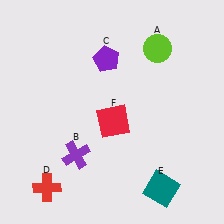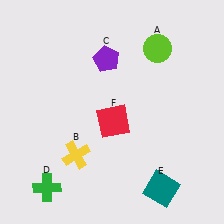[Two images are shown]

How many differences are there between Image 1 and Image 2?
There are 2 differences between the two images.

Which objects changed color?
B changed from purple to yellow. D changed from red to green.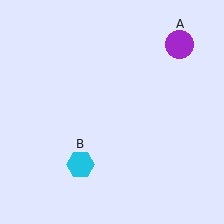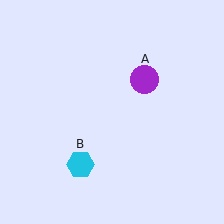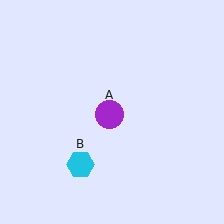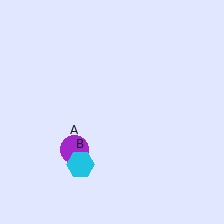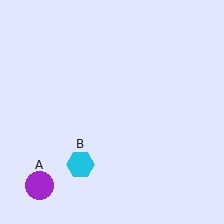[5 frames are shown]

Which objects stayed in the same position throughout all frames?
Cyan hexagon (object B) remained stationary.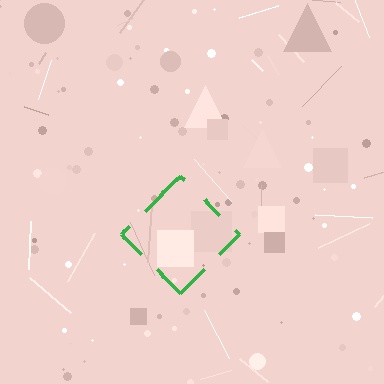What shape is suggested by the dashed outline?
The dashed outline suggests a diamond.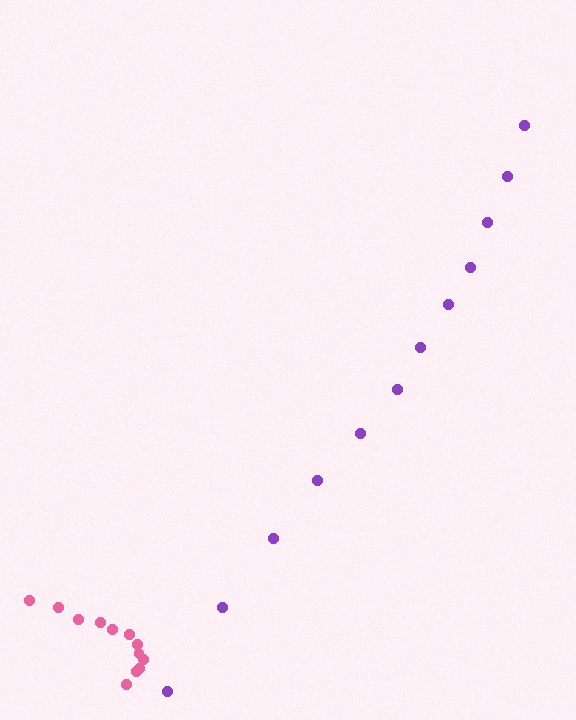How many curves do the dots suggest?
There are 2 distinct paths.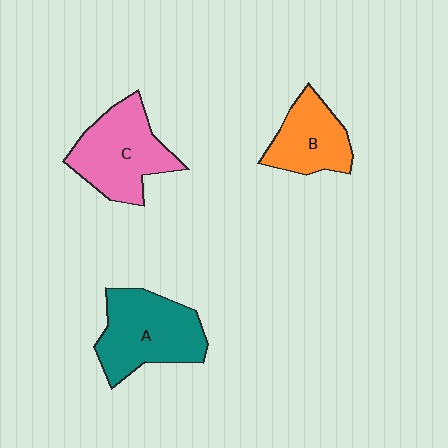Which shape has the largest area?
Shape A (teal).